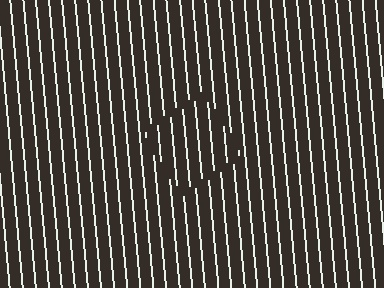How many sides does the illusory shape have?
4 sides — the line-ends trace a square.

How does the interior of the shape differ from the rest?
The interior of the shape contains the same grating, shifted by half a period — the contour is defined by the phase discontinuity where line-ends from the inner and outer gratings abut.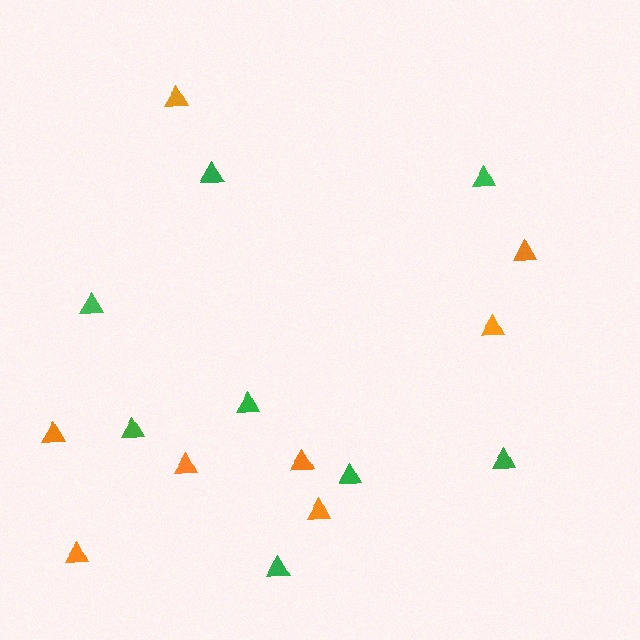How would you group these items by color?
There are 2 groups: one group of orange triangles (8) and one group of green triangles (8).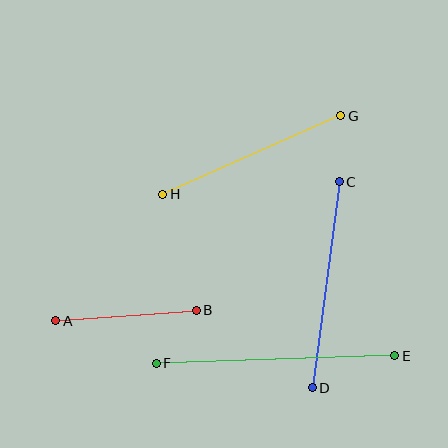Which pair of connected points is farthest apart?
Points E and F are farthest apart.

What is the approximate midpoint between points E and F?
The midpoint is at approximately (275, 360) pixels.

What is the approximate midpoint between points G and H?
The midpoint is at approximately (252, 155) pixels.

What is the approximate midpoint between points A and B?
The midpoint is at approximately (126, 316) pixels.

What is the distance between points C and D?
The distance is approximately 208 pixels.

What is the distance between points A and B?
The distance is approximately 140 pixels.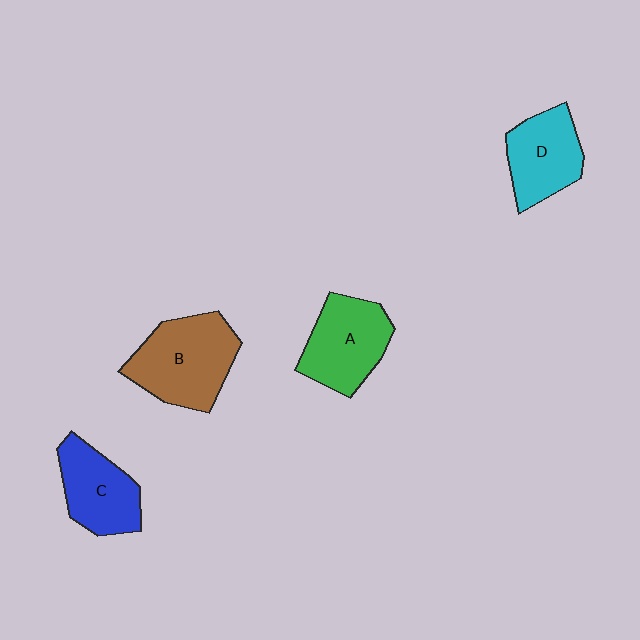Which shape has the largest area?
Shape B (brown).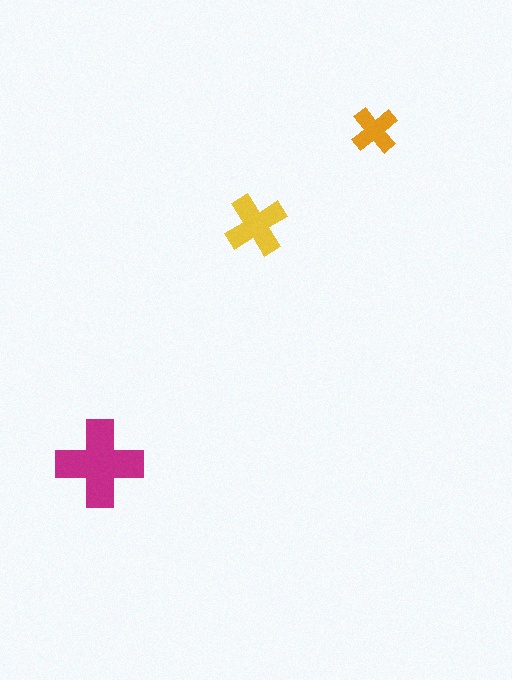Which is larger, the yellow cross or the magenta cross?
The magenta one.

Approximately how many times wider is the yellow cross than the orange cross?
About 1.5 times wider.